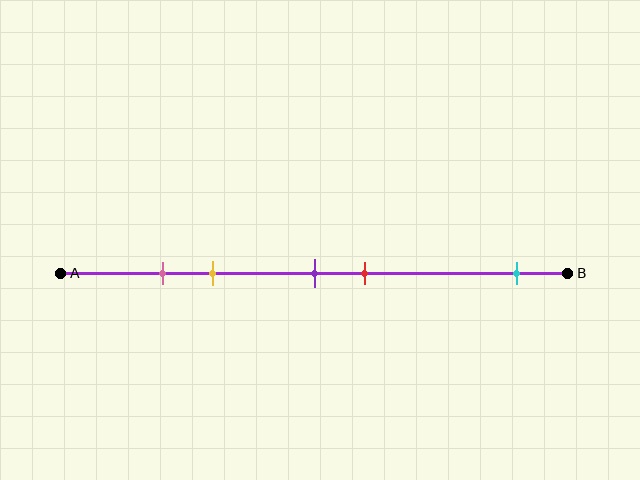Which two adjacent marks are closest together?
The pink and yellow marks are the closest adjacent pair.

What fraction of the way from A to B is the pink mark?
The pink mark is approximately 20% (0.2) of the way from A to B.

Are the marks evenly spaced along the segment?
No, the marks are not evenly spaced.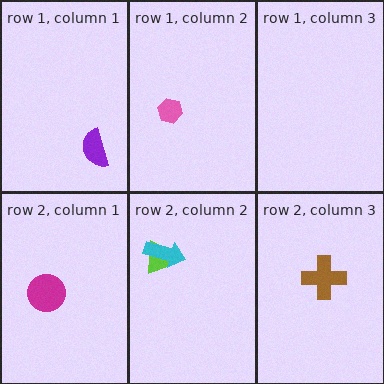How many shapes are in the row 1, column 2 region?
1.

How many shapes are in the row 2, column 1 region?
1.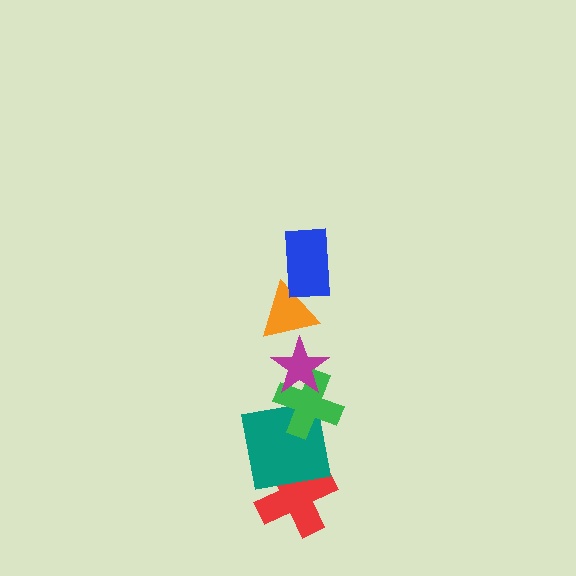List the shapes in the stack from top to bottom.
From top to bottom: the blue rectangle, the orange triangle, the magenta star, the green cross, the teal square, the red cross.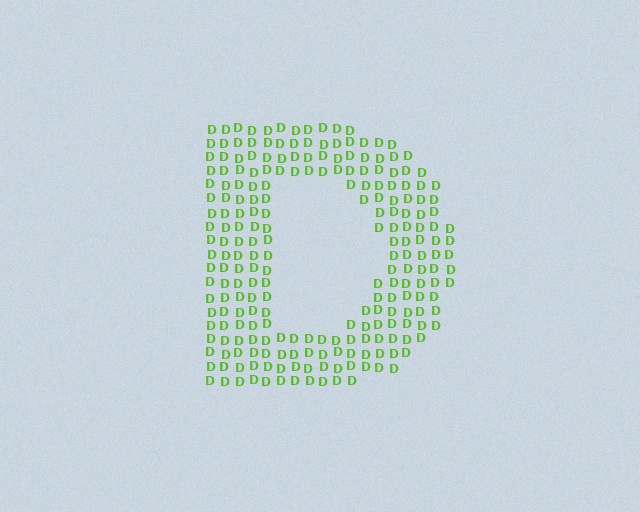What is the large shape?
The large shape is the letter D.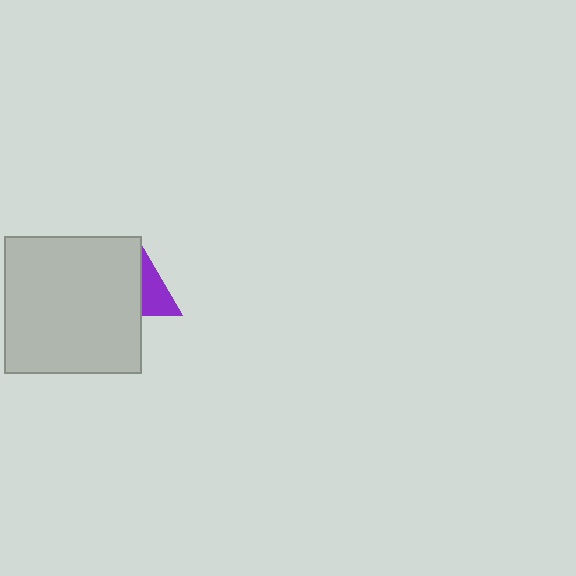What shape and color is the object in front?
The object in front is a light gray square.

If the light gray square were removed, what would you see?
You would see the complete purple triangle.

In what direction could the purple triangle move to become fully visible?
The purple triangle could move right. That would shift it out from behind the light gray square entirely.